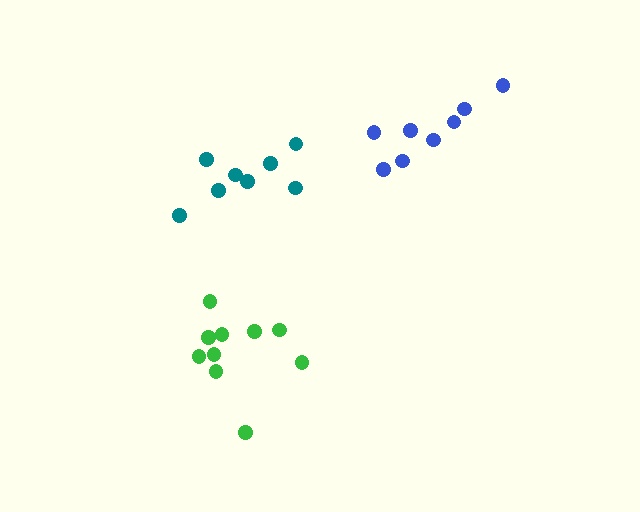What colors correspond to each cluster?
The clusters are colored: blue, green, teal.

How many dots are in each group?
Group 1: 8 dots, Group 2: 10 dots, Group 3: 8 dots (26 total).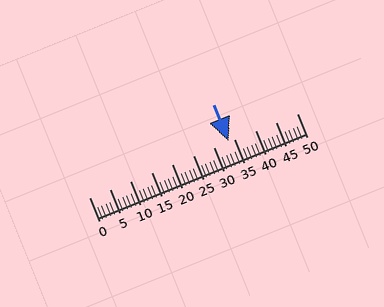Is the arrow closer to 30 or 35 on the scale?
The arrow is closer to 35.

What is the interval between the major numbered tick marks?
The major tick marks are spaced 5 units apart.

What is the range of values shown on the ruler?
The ruler shows values from 0 to 50.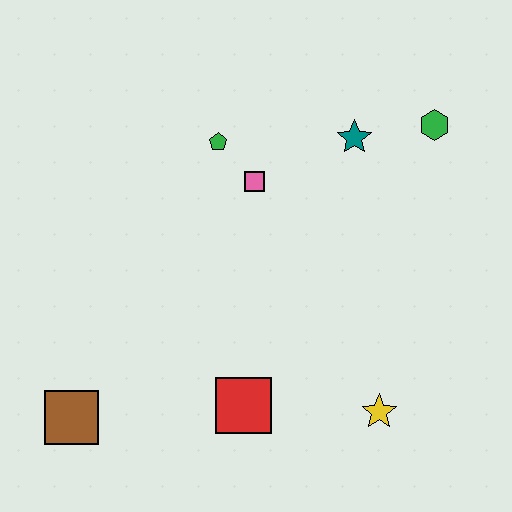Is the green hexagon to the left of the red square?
No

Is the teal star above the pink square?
Yes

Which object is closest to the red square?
The yellow star is closest to the red square.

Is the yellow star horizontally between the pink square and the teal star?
No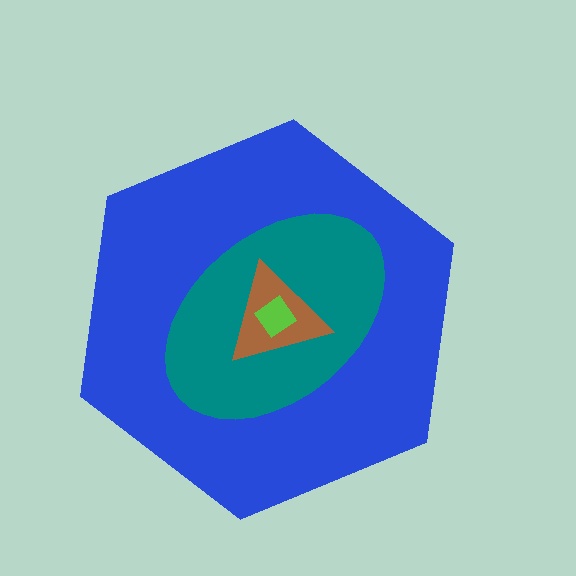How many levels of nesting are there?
4.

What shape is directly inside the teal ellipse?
The brown triangle.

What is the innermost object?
The lime diamond.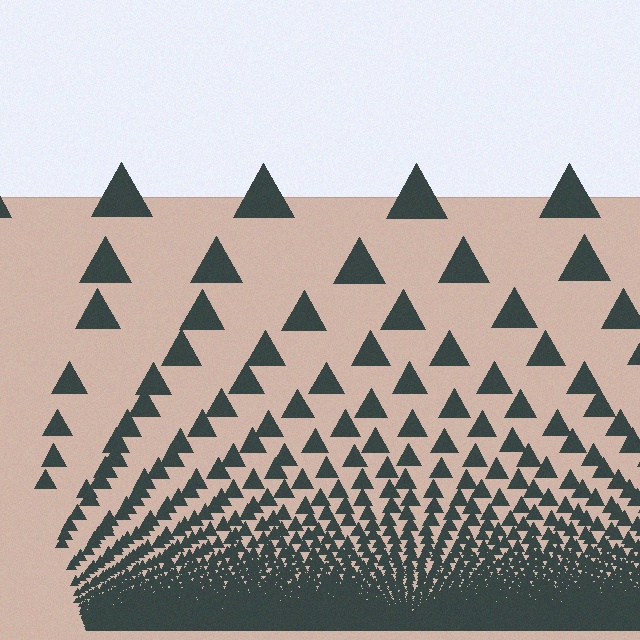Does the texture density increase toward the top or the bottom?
Density increases toward the bottom.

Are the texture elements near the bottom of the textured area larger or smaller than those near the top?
Smaller. The gradient is inverted — elements near the bottom are smaller and denser.